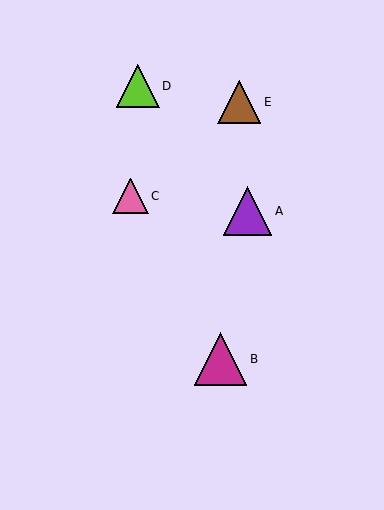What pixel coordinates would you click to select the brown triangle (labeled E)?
Click at (239, 102) to select the brown triangle E.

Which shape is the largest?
The magenta triangle (labeled B) is the largest.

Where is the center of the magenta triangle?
The center of the magenta triangle is at (221, 359).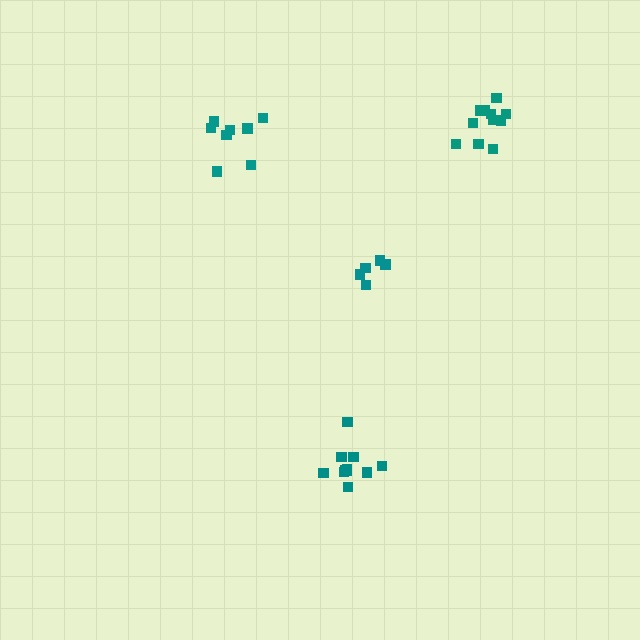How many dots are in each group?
Group 1: 5 dots, Group 2: 11 dots, Group 3: 11 dots, Group 4: 8 dots (35 total).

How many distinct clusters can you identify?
There are 4 distinct clusters.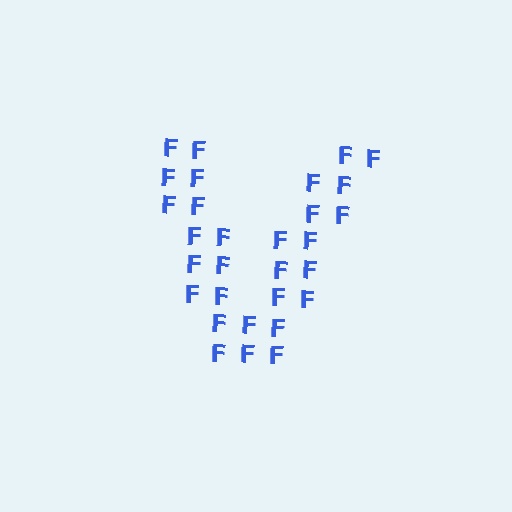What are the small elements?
The small elements are letter F's.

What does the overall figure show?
The overall figure shows the letter V.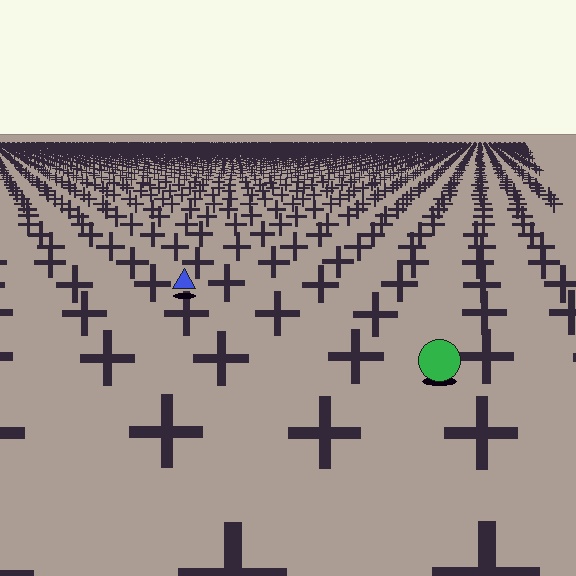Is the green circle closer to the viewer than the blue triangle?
Yes. The green circle is closer — you can tell from the texture gradient: the ground texture is coarser near it.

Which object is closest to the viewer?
The green circle is closest. The texture marks near it are larger and more spread out.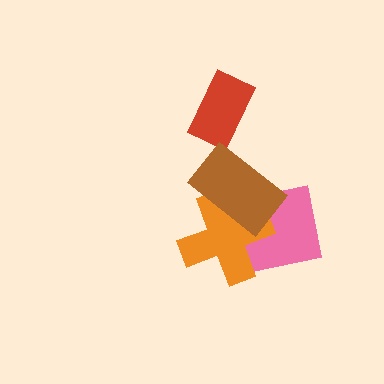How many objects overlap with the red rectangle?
0 objects overlap with the red rectangle.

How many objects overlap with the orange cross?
2 objects overlap with the orange cross.